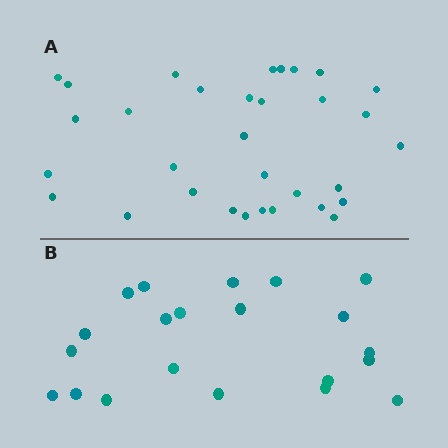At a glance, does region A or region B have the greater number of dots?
Region A (the top region) has more dots.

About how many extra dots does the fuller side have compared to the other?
Region A has roughly 12 or so more dots than region B.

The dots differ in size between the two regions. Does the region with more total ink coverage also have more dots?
No. Region B has more total ink coverage because its dots are larger, but region A actually contains more individual dots. Total area can be misleading — the number of items is what matters here.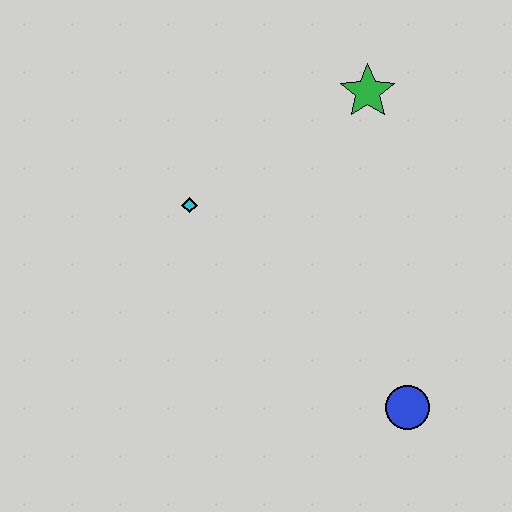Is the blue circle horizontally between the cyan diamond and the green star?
No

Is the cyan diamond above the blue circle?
Yes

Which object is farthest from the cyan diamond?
The blue circle is farthest from the cyan diamond.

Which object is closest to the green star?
The cyan diamond is closest to the green star.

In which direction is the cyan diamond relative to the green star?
The cyan diamond is to the left of the green star.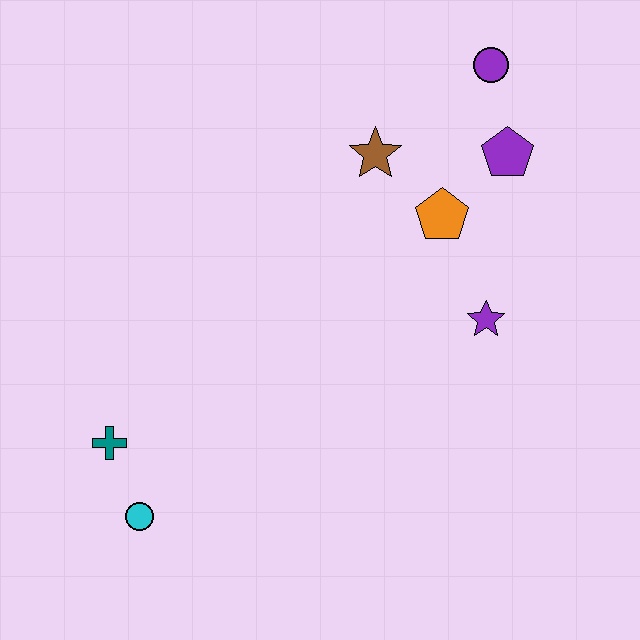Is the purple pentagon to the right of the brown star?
Yes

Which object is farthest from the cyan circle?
The purple circle is farthest from the cyan circle.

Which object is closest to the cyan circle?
The teal cross is closest to the cyan circle.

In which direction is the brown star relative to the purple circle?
The brown star is to the left of the purple circle.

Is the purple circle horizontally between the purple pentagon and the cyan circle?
Yes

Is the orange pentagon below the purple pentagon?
Yes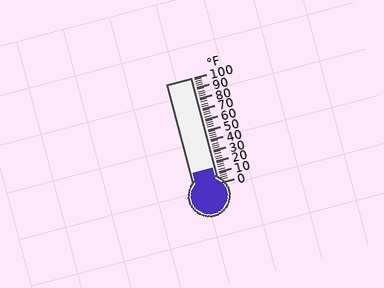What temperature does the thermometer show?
The thermometer shows approximately 14°F.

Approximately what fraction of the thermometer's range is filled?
The thermometer is filled to approximately 15% of its range.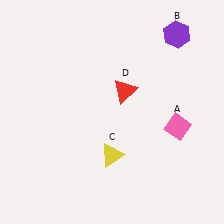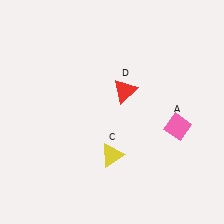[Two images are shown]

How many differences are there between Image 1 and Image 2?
There is 1 difference between the two images.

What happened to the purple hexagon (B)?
The purple hexagon (B) was removed in Image 2. It was in the top-right area of Image 1.